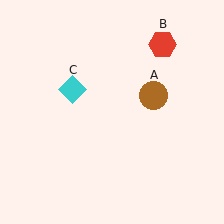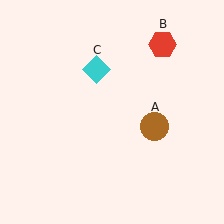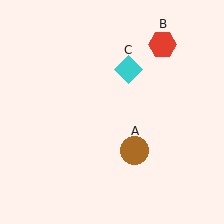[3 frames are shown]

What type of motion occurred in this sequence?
The brown circle (object A), cyan diamond (object C) rotated clockwise around the center of the scene.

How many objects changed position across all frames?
2 objects changed position: brown circle (object A), cyan diamond (object C).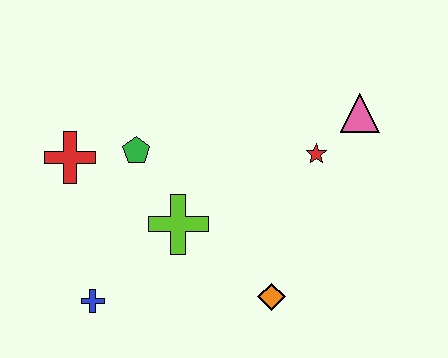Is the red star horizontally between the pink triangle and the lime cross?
Yes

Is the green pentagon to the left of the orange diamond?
Yes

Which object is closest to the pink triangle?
The red star is closest to the pink triangle.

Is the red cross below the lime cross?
No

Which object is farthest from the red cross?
The pink triangle is farthest from the red cross.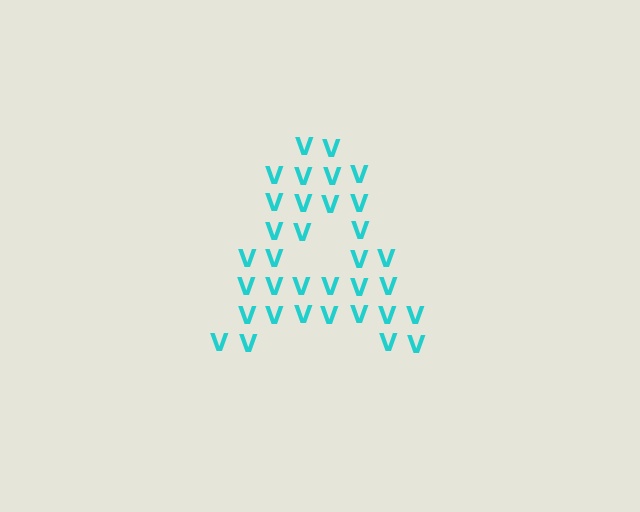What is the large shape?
The large shape is the letter A.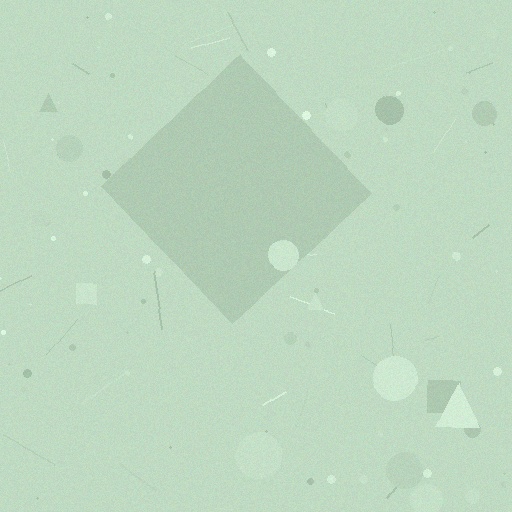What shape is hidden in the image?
A diamond is hidden in the image.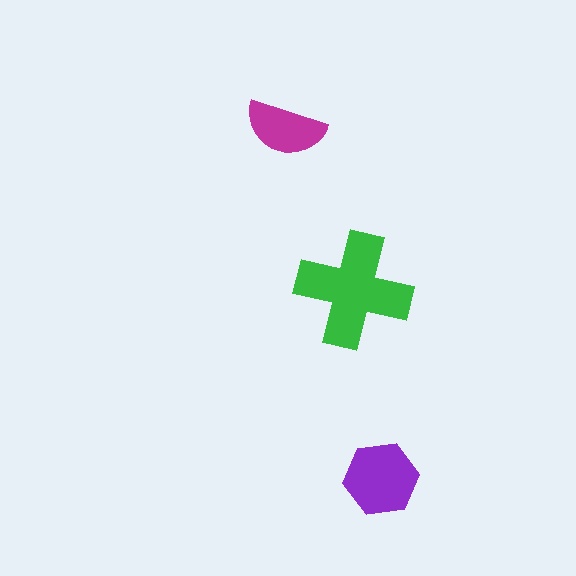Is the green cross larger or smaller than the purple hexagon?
Larger.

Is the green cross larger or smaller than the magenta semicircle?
Larger.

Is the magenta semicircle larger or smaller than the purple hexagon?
Smaller.